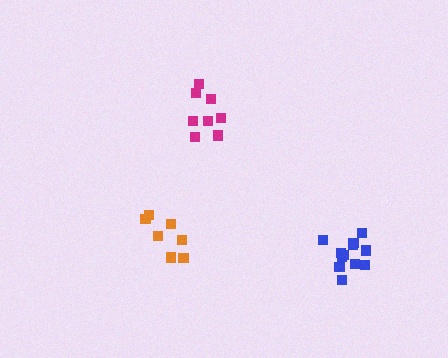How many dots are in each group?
Group 1: 8 dots, Group 2: 12 dots, Group 3: 7 dots (27 total).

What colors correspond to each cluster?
The clusters are colored: magenta, blue, orange.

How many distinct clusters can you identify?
There are 3 distinct clusters.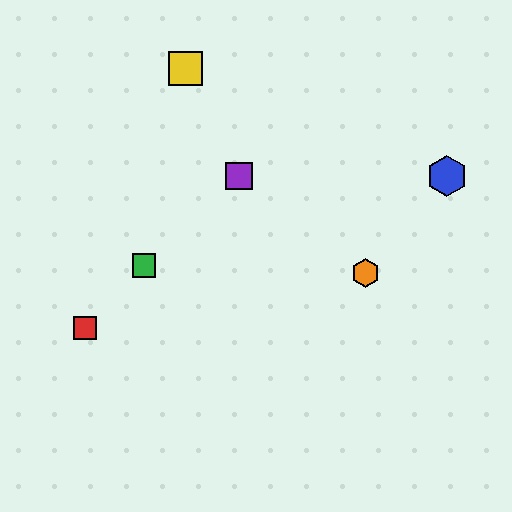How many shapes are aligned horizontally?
2 shapes (the blue hexagon, the purple square) are aligned horizontally.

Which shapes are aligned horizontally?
The blue hexagon, the purple square are aligned horizontally.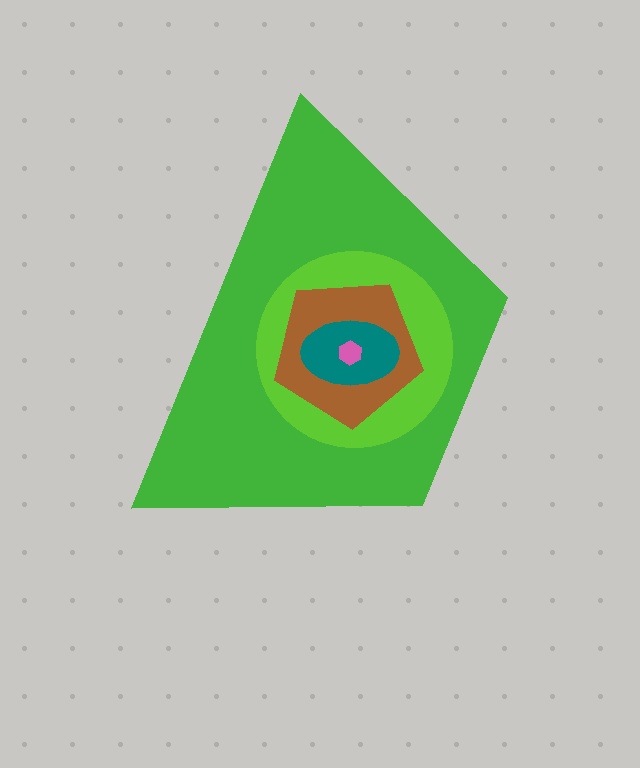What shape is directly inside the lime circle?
The brown pentagon.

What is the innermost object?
The pink hexagon.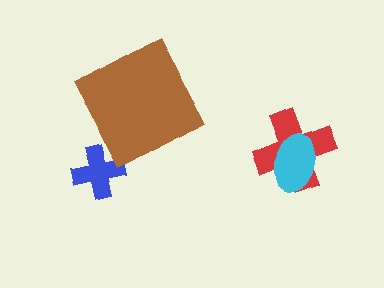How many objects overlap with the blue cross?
0 objects overlap with the blue cross.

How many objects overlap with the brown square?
0 objects overlap with the brown square.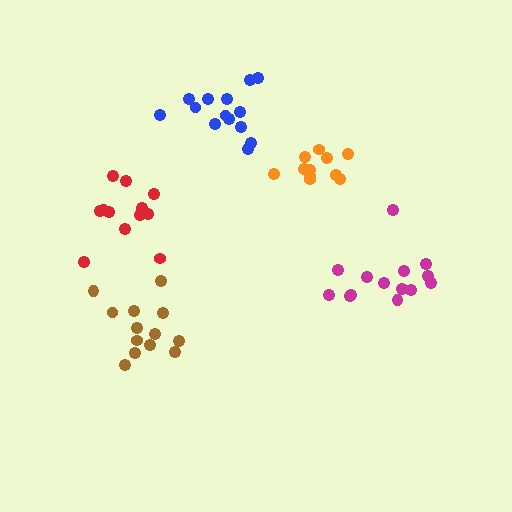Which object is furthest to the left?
The red cluster is leftmost.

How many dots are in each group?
Group 1: 12 dots, Group 2: 13 dots, Group 3: 14 dots, Group 4: 11 dots, Group 5: 14 dots (64 total).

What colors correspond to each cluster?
The clusters are colored: red, brown, magenta, orange, blue.